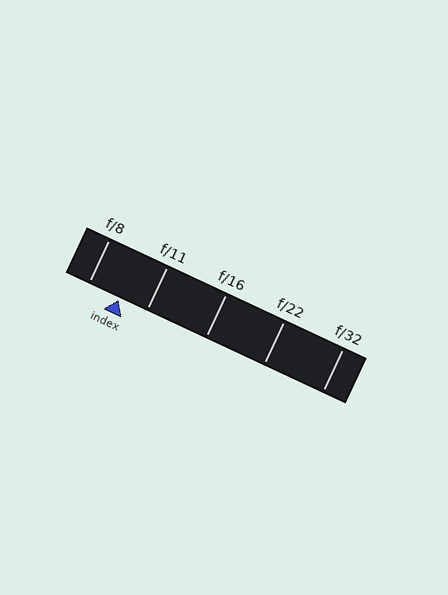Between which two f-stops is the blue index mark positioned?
The index mark is between f/8 and f/11.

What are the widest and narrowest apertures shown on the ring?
The widest aperture shown is f/8 and the narrowest is f/32.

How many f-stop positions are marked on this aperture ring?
There are 5 f-stop positions marked.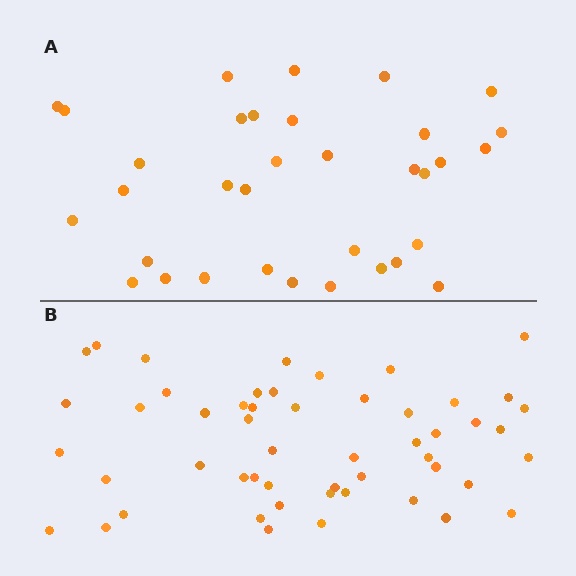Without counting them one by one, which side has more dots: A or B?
Region B (the bottom region) has more dots.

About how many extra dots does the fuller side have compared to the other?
Region B has approximately 20 more dots than region A.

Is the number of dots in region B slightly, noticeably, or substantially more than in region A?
Region B has substantially more. The ratio is roughly 1.5 to 1.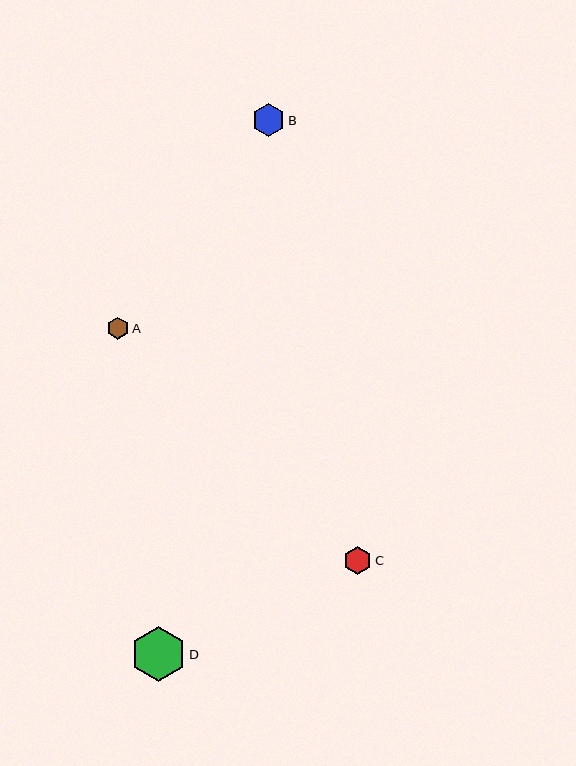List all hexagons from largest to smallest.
From largest to smallest: D, B, C, A.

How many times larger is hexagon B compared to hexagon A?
Hexagon B is approximately 1.5 times the size of hexagon A.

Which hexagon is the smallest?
Hexagon A is the smallest with a size of approximately 22 pixels.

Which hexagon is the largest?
Hexagon D is the largest with a size of approximately 55 pixels.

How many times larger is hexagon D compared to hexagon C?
Hexagon D is approximately 2.0 times the size of hexagon C.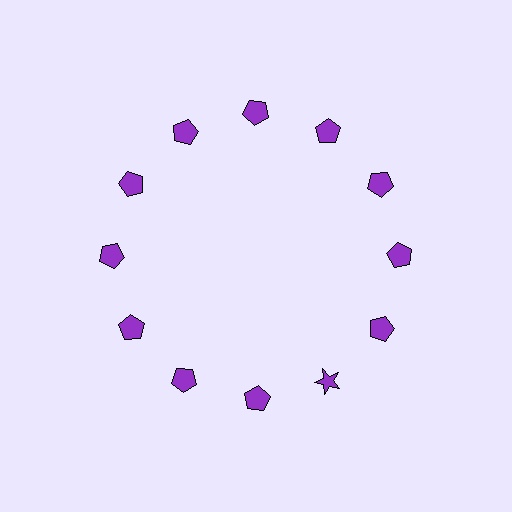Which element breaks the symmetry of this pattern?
The purple star at roughly the 5 o'clock position breaks the symmetry. All other shapes are purple pentagons.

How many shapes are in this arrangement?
There are 12 shapes arranged in a ring pattern.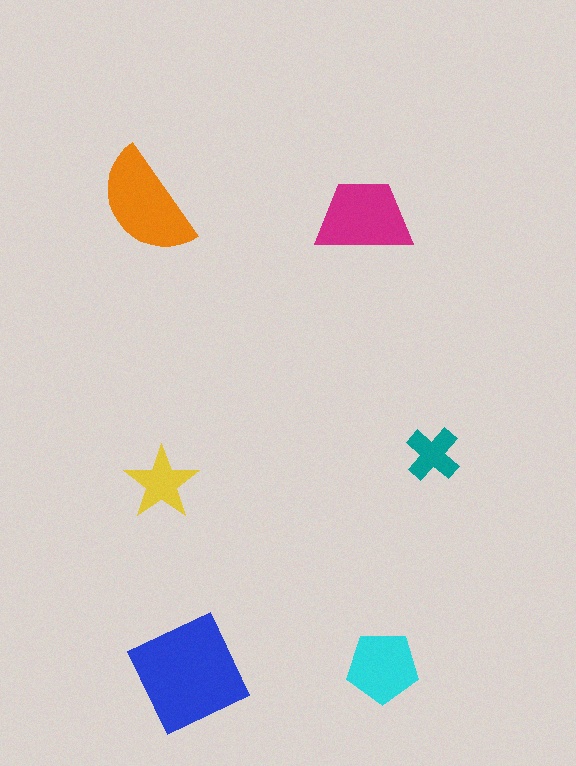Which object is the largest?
The blue square.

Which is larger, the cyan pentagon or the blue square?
The blue square.